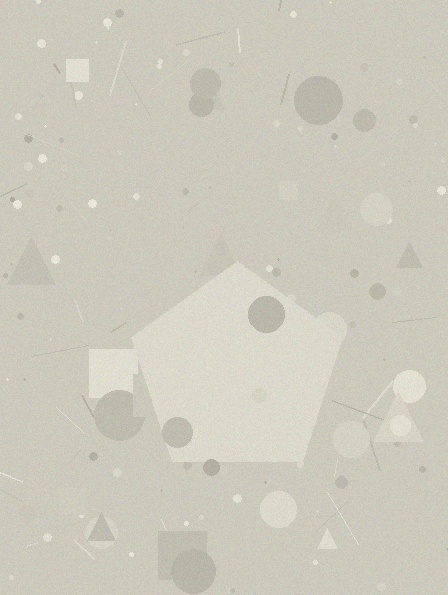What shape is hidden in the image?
A pentagon is hidden in the image.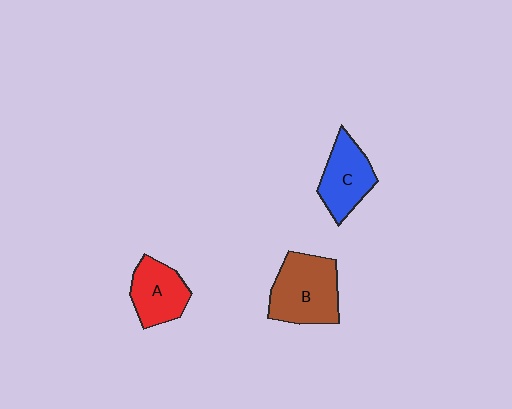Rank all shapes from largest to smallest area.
From largest to smallest: B (brown), C (blue), A (red).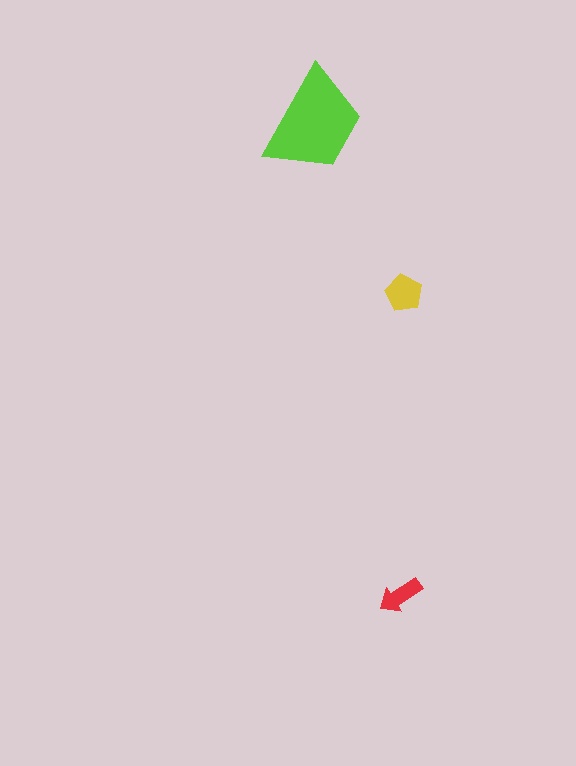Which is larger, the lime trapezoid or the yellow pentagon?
The lime trapezoid.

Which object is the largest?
The lime trapezoid.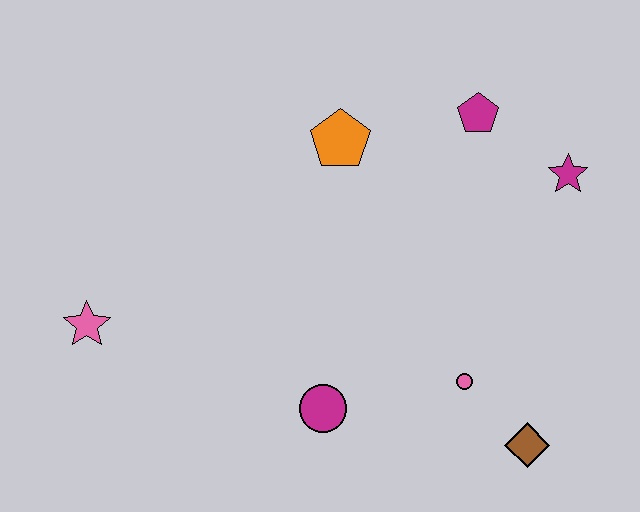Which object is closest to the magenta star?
The magenta pentagon is closest to the magenta star.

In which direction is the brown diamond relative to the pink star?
The brown diamond is to the right of the pink star.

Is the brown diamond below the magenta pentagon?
Yes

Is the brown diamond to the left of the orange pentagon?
No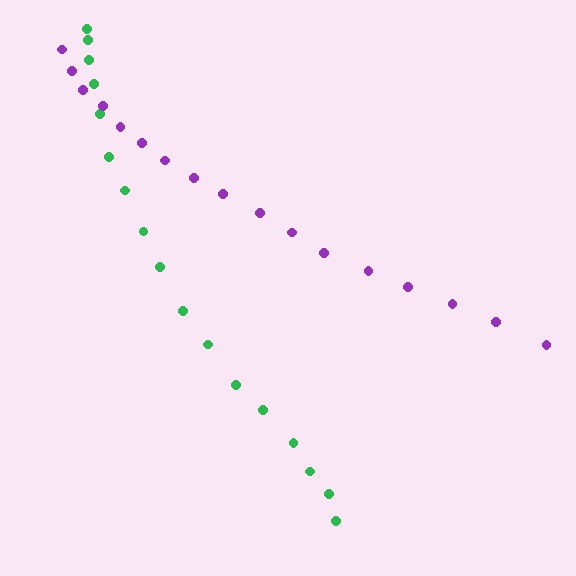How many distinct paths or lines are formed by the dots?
There are 2 distinct paths.